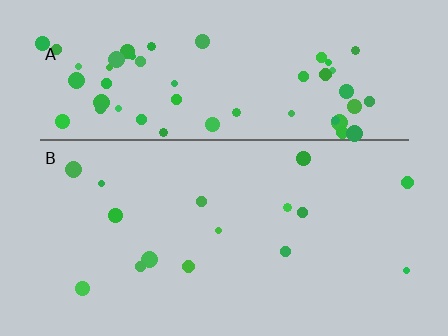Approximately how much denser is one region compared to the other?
Approximately 3.9× — region A over region B.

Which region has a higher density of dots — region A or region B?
A (the top).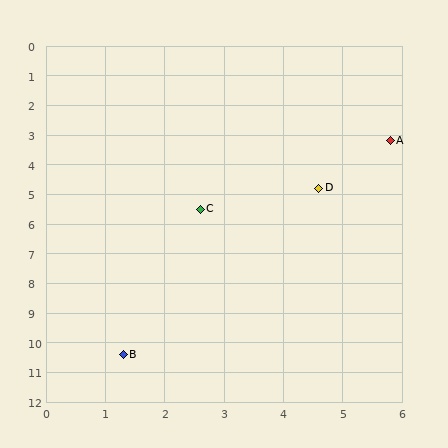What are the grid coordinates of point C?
Point C is at approximately (2.6, 5.5).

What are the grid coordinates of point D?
Point D is at approximately (4.6, 4.8).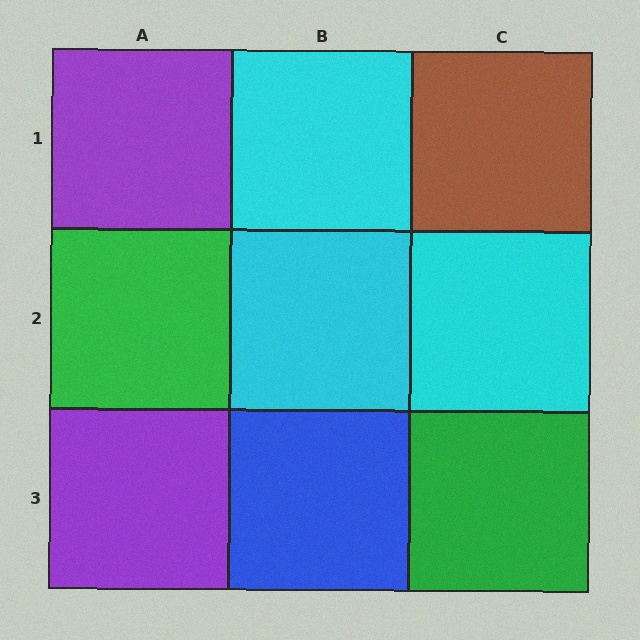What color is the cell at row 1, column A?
Purple.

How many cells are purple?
2 cells are purple.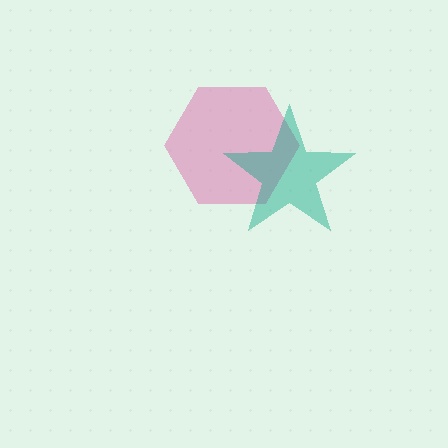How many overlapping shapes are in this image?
There are 2 overlapping shapes in the image.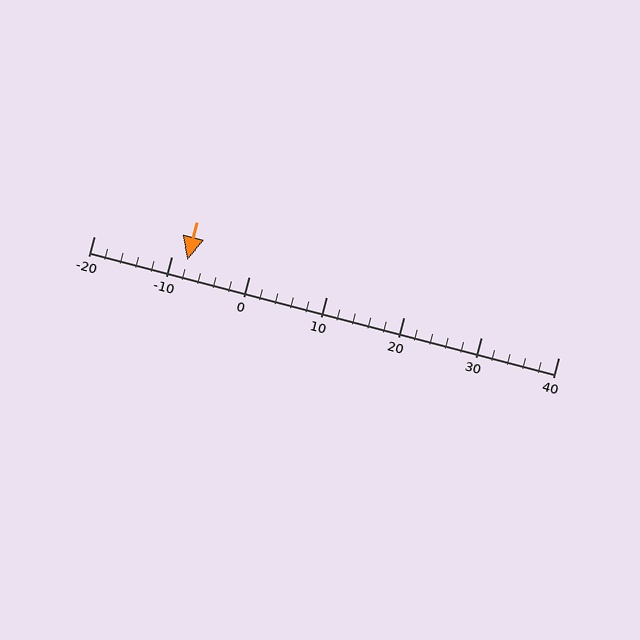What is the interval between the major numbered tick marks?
The major tick marks are spaced 10 units apart.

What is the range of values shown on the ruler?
The ruler shows values from -20 to 40.